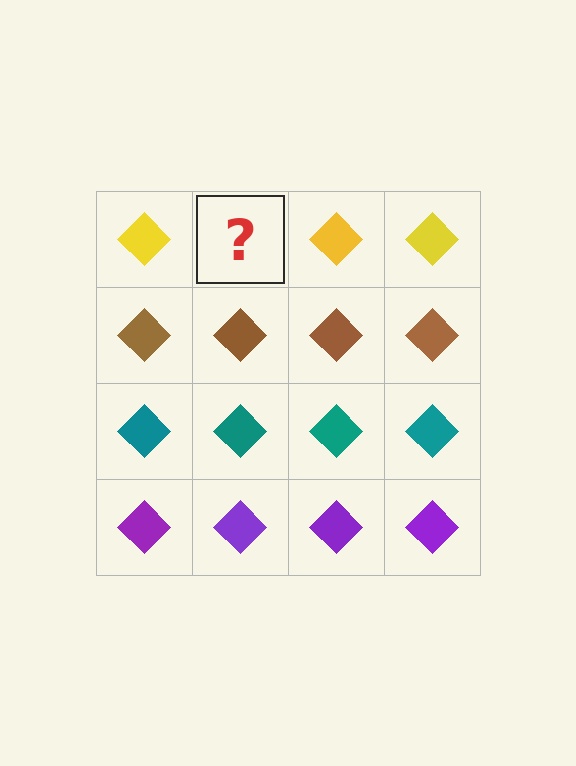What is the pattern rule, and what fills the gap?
The rule is that each row has a consistent color. The gap should be filled with a yellow diamond.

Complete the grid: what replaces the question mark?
The question mark should be replaced with a yellow diamond.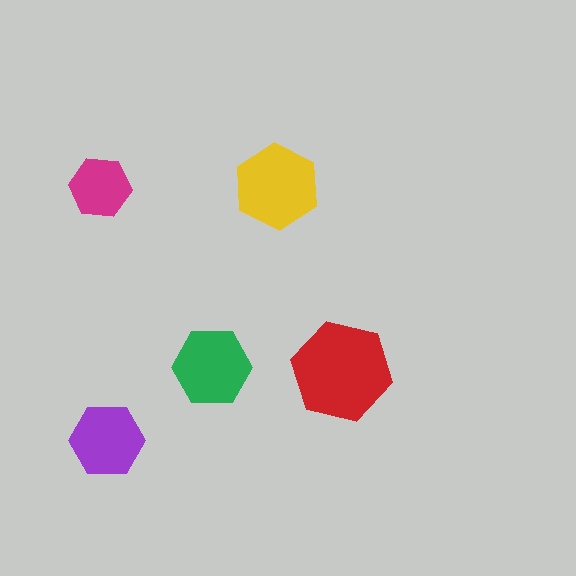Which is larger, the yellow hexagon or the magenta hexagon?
The yellow one.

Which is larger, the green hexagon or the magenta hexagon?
The green one.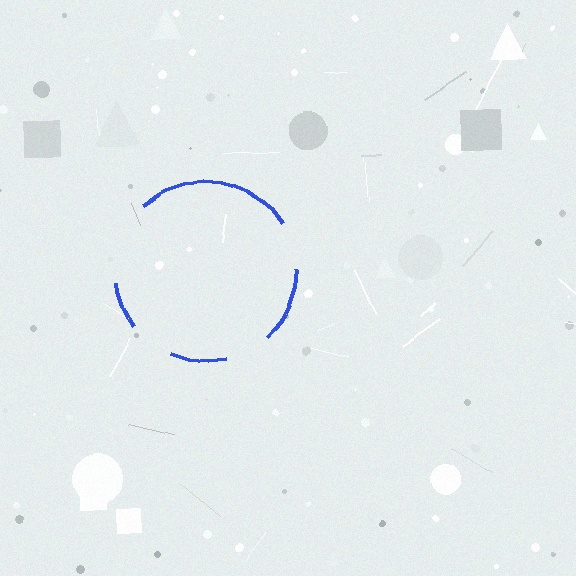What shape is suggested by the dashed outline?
The dashed outline suggests a circle.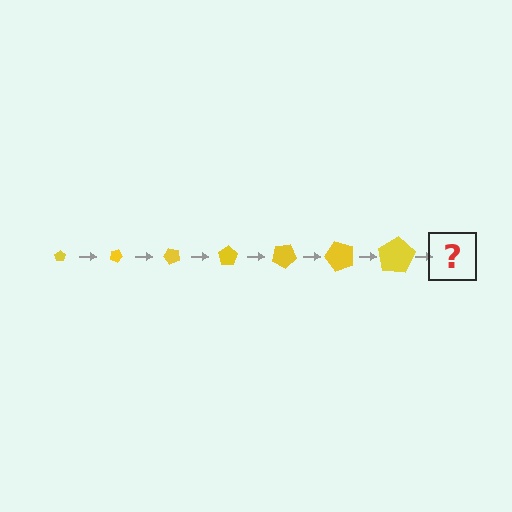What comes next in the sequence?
The next element should be a pentagon, larger than the previous one and rotated 175 degrees from the start.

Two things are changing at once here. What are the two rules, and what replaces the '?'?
The two rules are that the pentagon grows larger each step and it rotates 25 degrees each step. The '?' should be a pentagon, larger than the previous one and rotated 175 degrees from the start.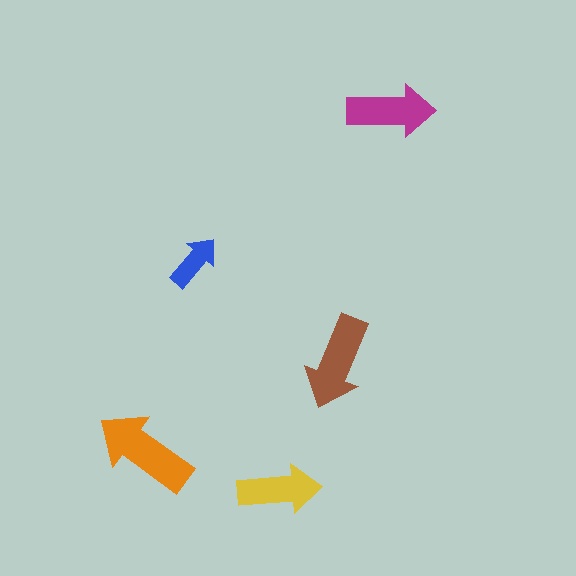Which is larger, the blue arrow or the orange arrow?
The orange one.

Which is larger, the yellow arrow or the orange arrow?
The orange one.